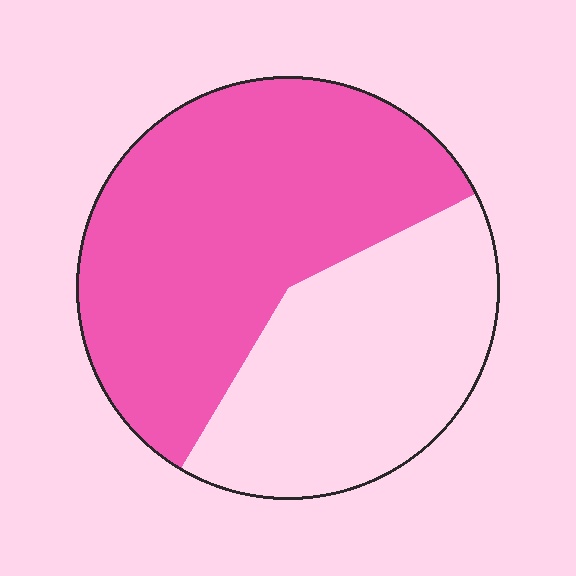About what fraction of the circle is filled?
About three fifths (3/5).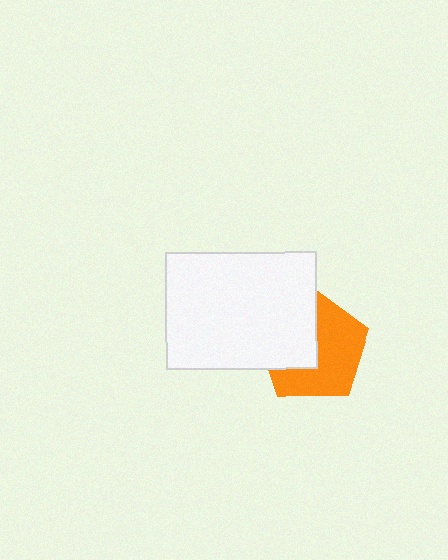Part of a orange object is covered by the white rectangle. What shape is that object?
It is a pentagon.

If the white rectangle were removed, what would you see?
You would see the complete orange pentagon.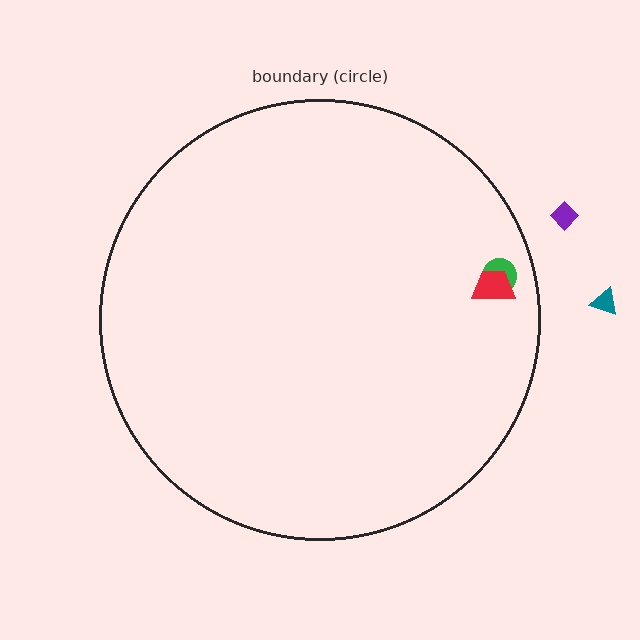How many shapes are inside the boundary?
2 inside, 2 outside.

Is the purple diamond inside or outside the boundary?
Outside.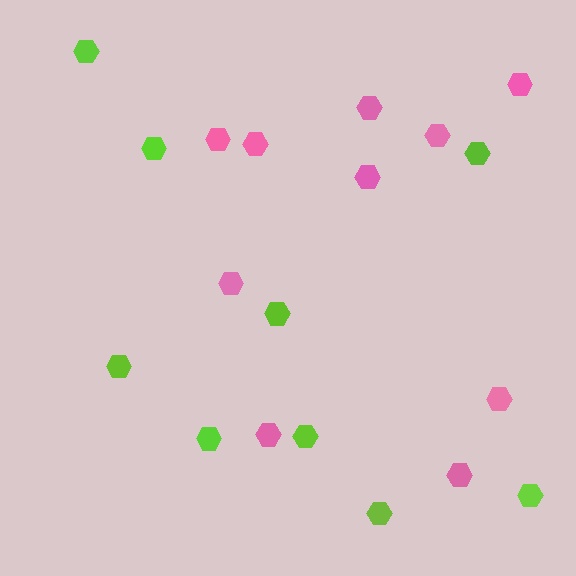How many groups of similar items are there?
There are 2 groups: one group of lime hexagons (9) and one group of pink hexagons (10).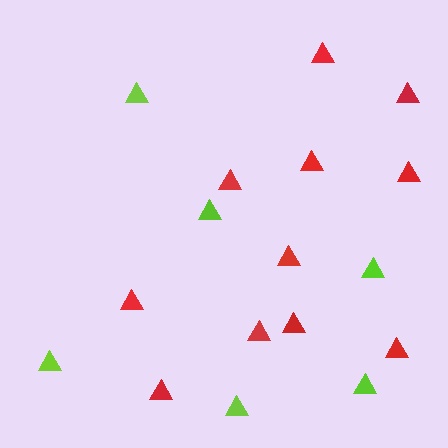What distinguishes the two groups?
There are 2 groups: one group of lime triangles (6) and one group of red triangles (11).